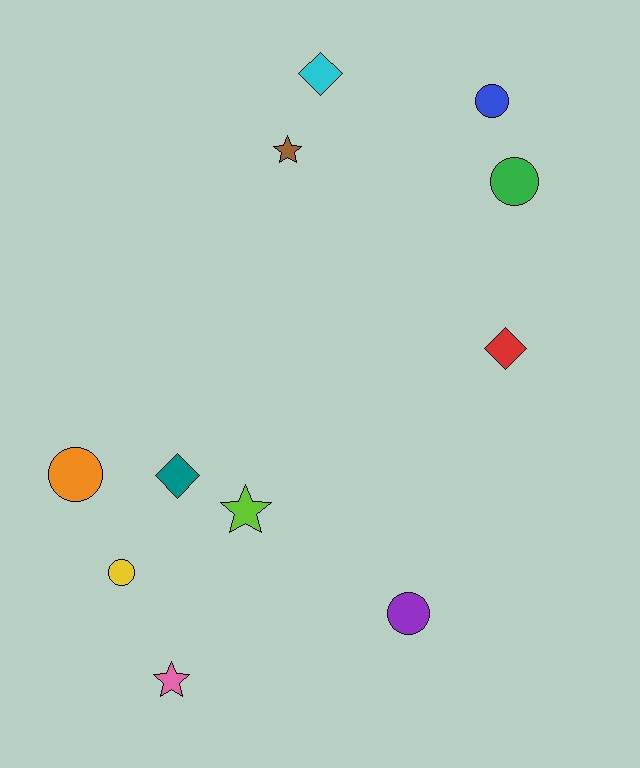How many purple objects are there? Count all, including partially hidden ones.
There is 1 purple object.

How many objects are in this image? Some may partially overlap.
There are 11 objects.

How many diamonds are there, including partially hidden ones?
There are 3 diamonds.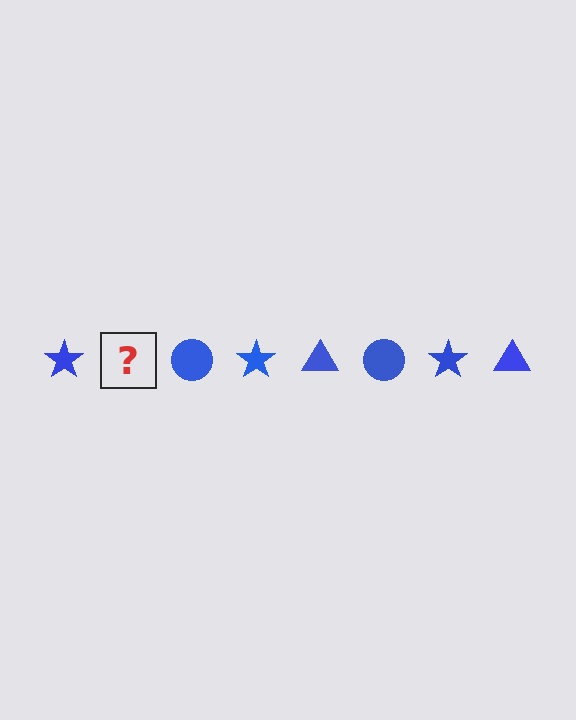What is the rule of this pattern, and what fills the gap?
The rule is that the pattern cycles through star, triangle, circle shapes in blue. The gap should be filled with a blue triangle.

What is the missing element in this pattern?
The missing element is a blue triangle.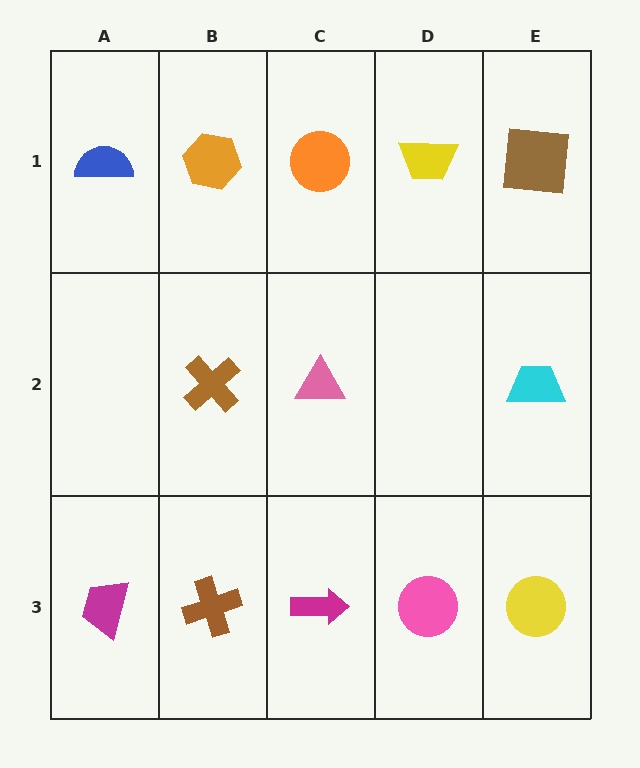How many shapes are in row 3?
5 shapes.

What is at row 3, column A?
A magenta trapezoid.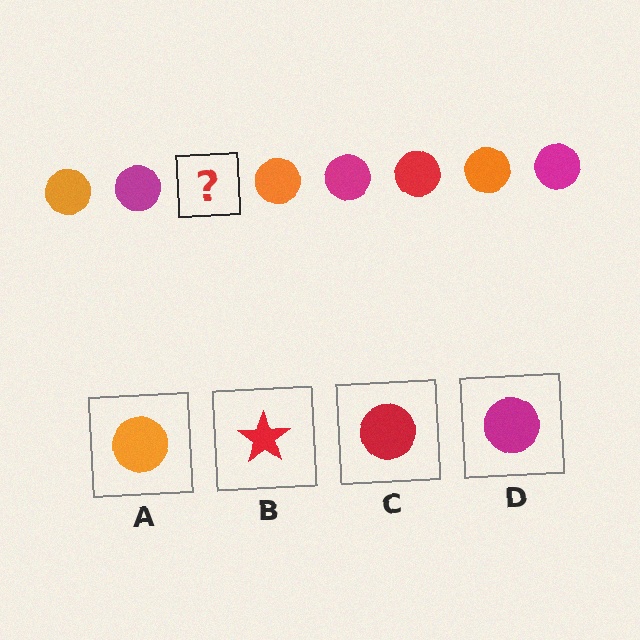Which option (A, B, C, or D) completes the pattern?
C.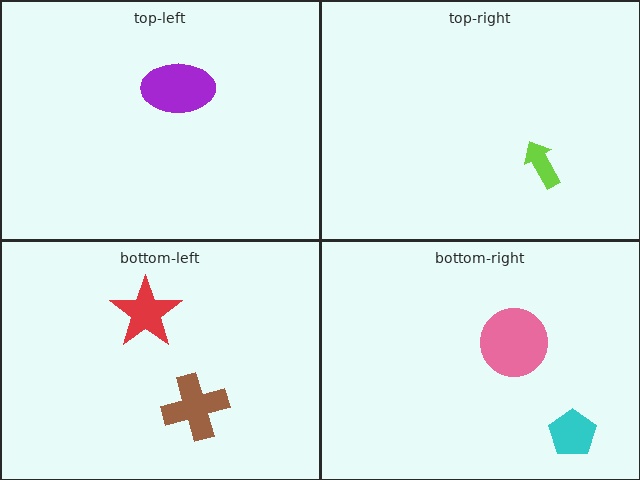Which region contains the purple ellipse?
The top-left region.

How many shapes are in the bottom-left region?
2.